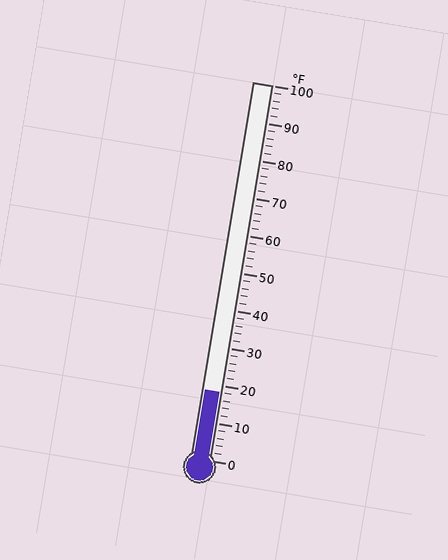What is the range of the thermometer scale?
The thermometer scale ranges from 0°F to 100°F.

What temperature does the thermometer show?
The thermometer shows approximately 18°F.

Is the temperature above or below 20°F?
The temperature is below 20°F.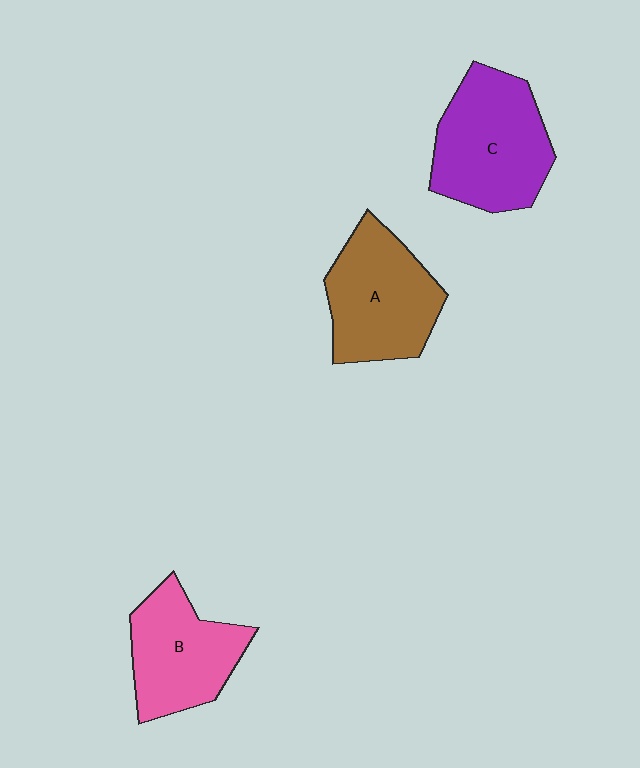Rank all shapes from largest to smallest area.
From largest to smallest: C (purple), A (brown), B (pink).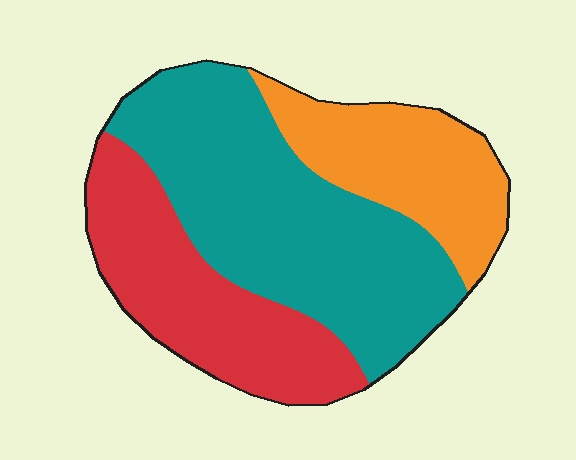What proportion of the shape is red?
Red takes up between a quarter and a half of the shape.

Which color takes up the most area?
Teal, at roughly 50%.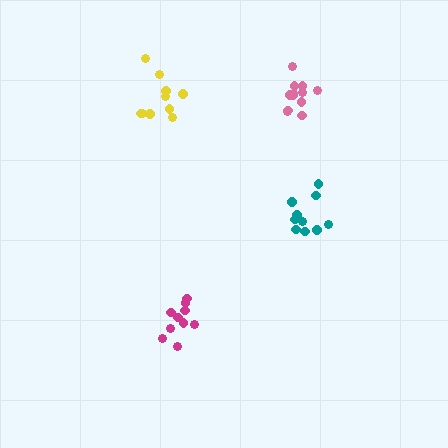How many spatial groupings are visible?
There are 4 spatial groupings.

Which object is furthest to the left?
The yellow cluster is leftmost.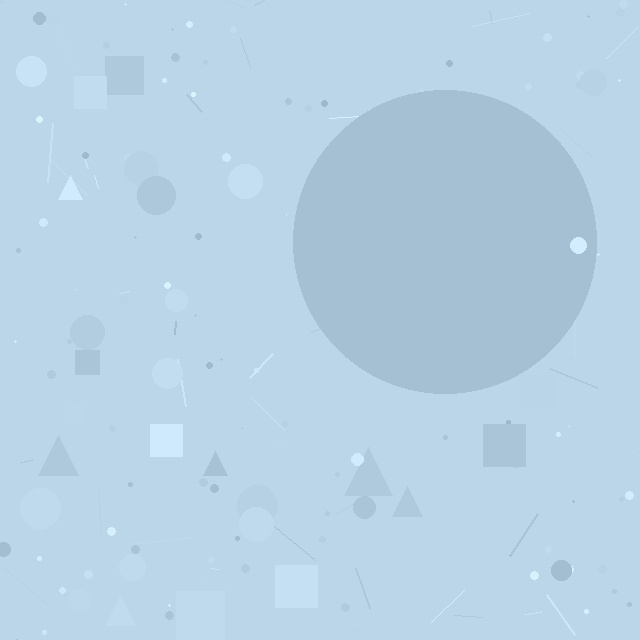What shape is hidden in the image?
A circle is hidden in the image.